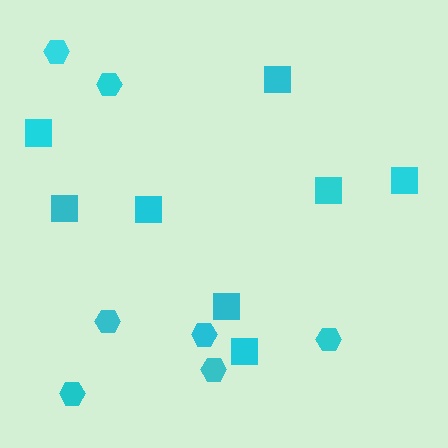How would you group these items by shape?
There are 2 groups: one group of hexagons (7) and one group of squares (8).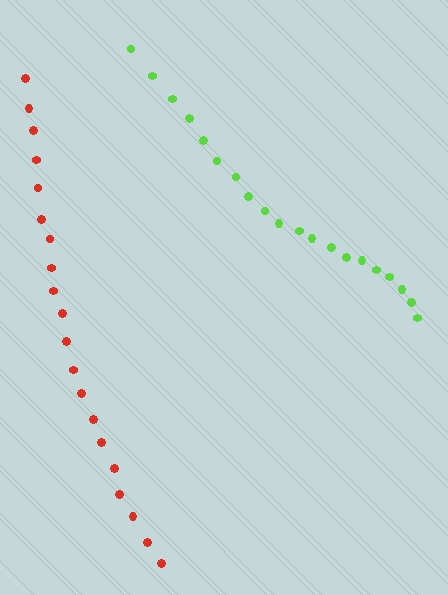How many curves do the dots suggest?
There are 2 distinct paths.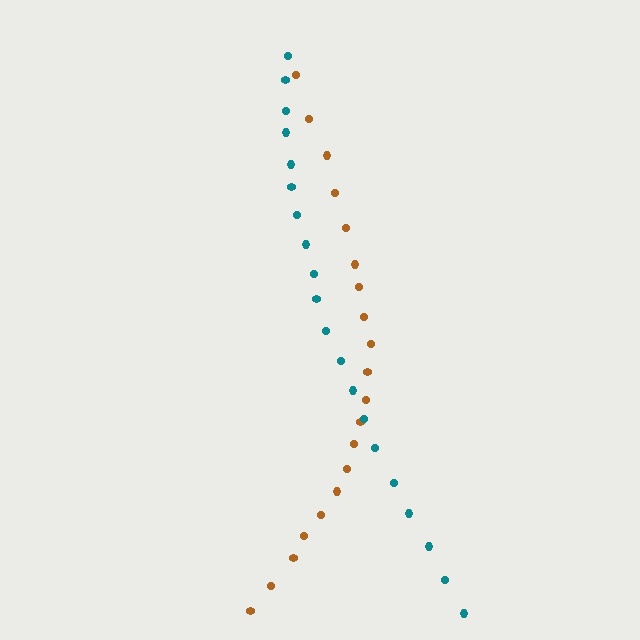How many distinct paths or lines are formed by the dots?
There are 2 distinct paths.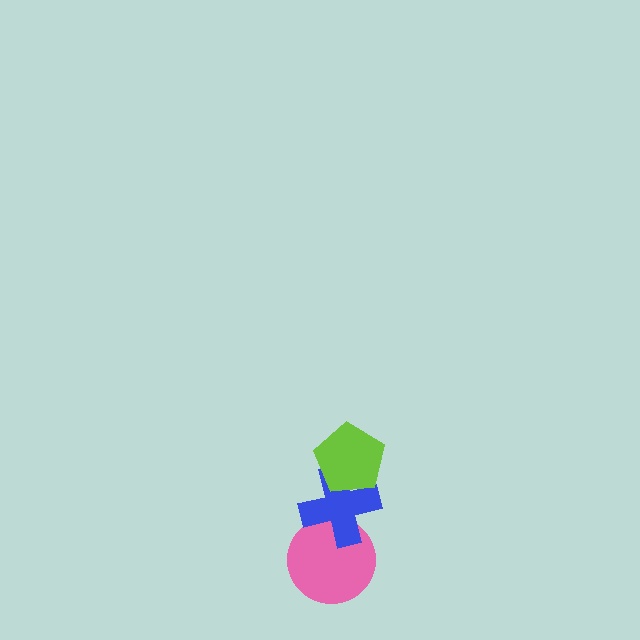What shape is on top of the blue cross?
The lime pentagon is on top of the blue cross.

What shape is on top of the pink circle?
The blue cross is on top of the pink circle.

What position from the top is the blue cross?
The blue cross is 2nd from the top.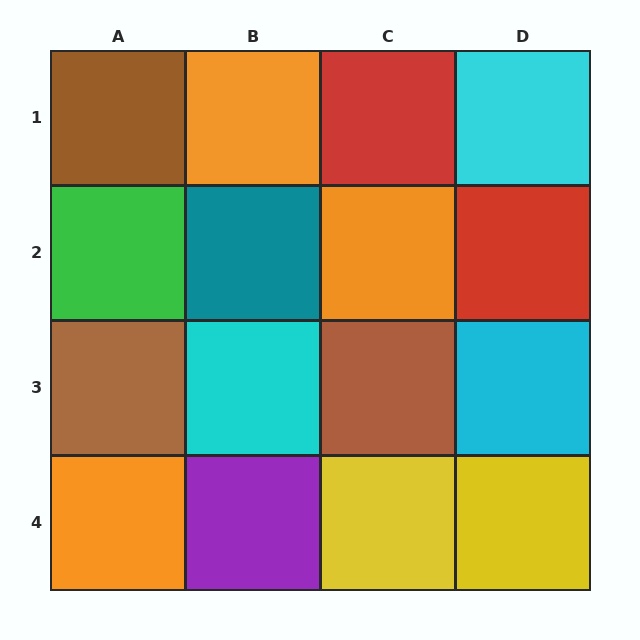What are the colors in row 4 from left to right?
Orange, purple, yellow, yellow.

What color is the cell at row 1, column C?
Red.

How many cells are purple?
1 cell is purple.